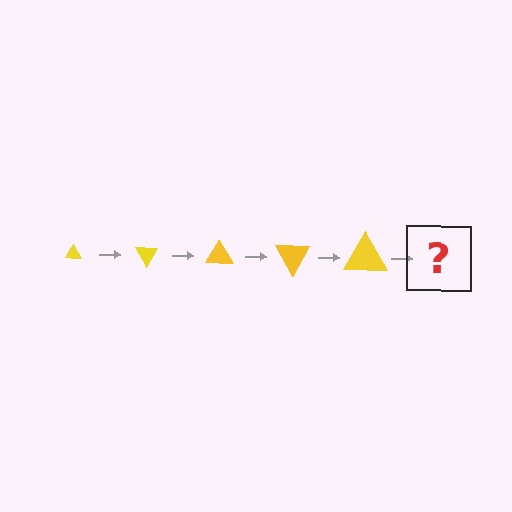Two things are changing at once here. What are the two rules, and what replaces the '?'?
The two rules are that the triangle grows larger each step and it rotates 60 degrees each step. The '?' should be a triangle, larger than the previous one and rotated 300 degrees from the start.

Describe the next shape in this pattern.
It should be a triangle, larger than the previous one and rotated 300 degrees from the start.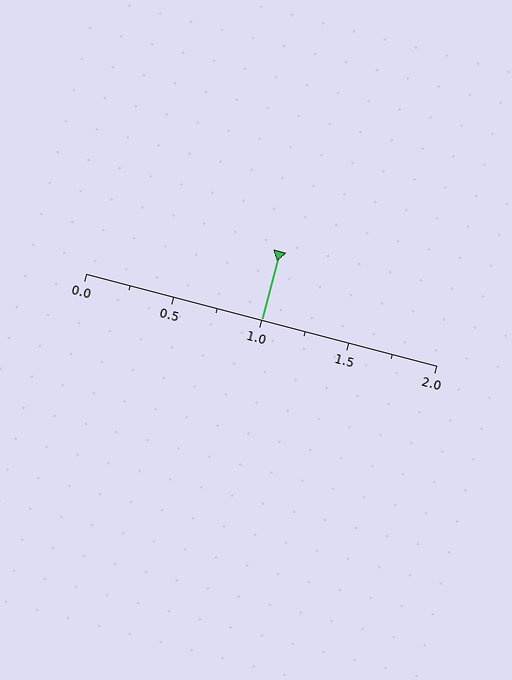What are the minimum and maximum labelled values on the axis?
The axis runs from 0.0 to 2.0.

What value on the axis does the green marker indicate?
The marker indicates approximately 1.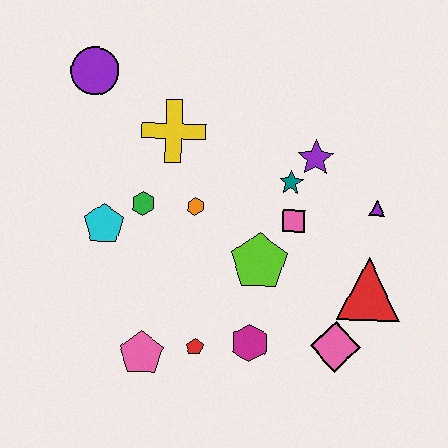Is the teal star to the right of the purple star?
No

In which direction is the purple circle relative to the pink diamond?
The purple circle is above the pink diamond.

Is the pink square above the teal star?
No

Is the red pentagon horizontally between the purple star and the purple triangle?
No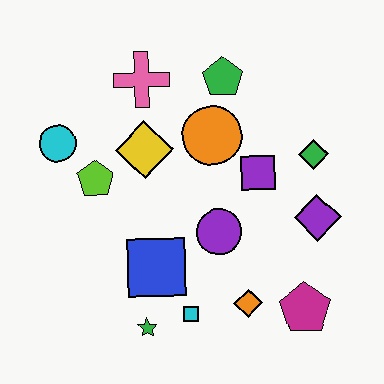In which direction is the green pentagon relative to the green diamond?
The green pentagon is to the left of the green diamond.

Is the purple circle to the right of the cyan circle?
Yes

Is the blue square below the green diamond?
Yes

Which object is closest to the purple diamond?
The green diamond is closest to the purple diamond.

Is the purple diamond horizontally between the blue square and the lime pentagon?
No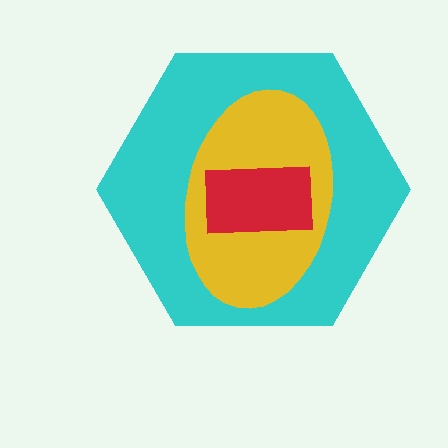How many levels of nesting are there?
3.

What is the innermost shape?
The red rectangle.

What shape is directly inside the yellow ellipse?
The red rectangle.